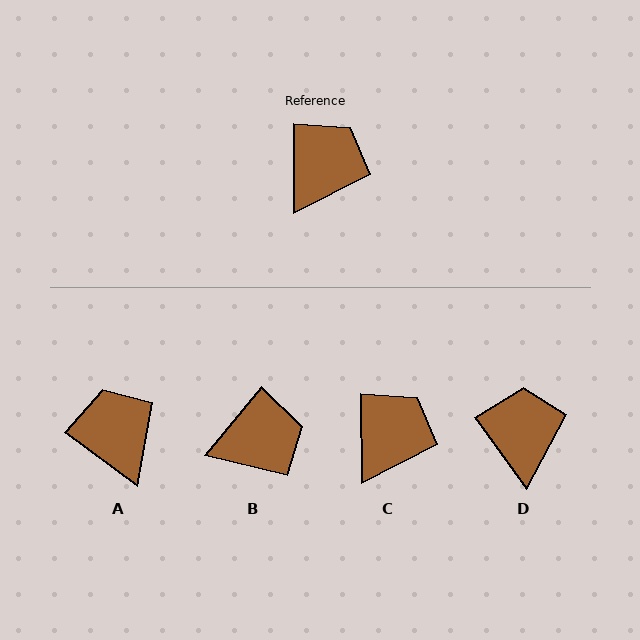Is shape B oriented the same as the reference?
No, it is off by about 40 degrees.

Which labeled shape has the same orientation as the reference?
C.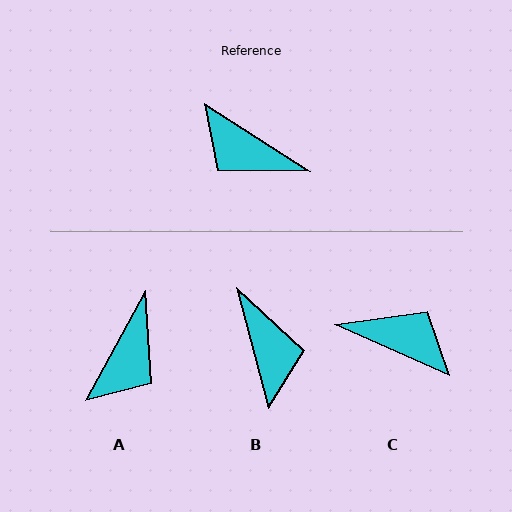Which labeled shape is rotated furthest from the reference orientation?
C, about 171 degrees away.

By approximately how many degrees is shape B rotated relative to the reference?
Approximately 138 degrees counter-clockwise.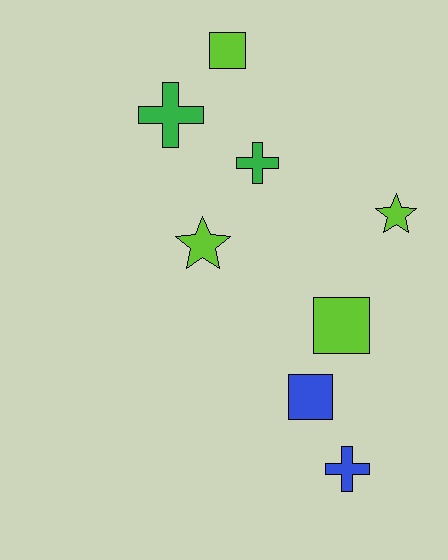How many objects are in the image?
There are 8 objects.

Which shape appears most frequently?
Square, with 3 objects.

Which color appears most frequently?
Lime, with 4 objects.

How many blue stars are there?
There are no blue stars.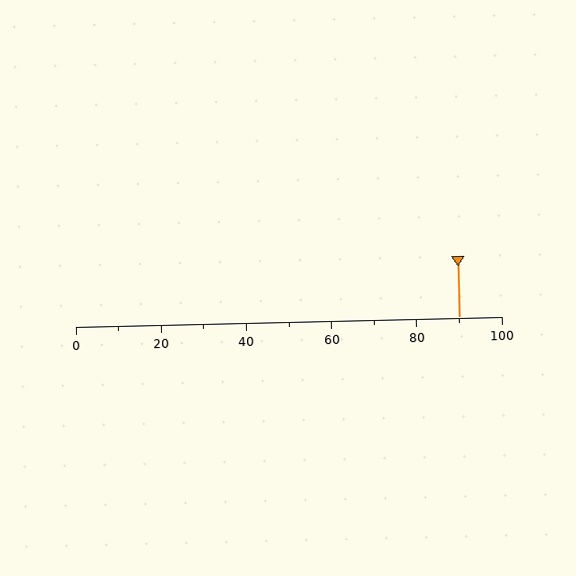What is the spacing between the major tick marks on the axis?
The major ticks are spaced 20 apart.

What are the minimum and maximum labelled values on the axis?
The axis runs from 0 to 100.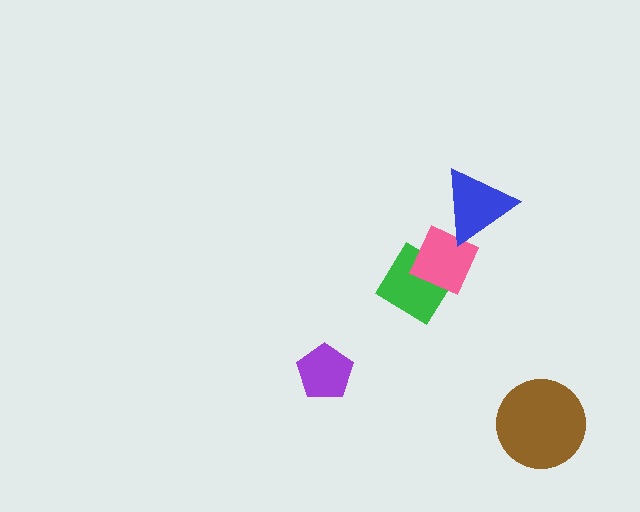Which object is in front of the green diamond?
The pink diamond is in front of the green diamond.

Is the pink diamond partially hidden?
Yes, it is partially covered by another shape.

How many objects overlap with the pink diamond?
2 objects overlap with the pink diamond.